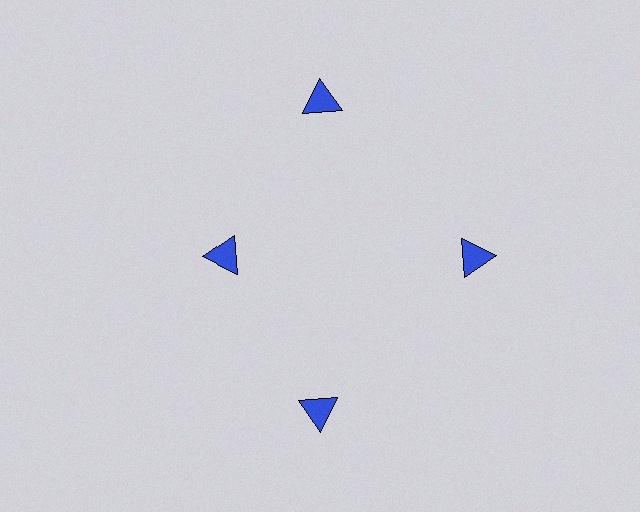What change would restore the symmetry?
The symmetry would be restored by moving it outward, back onto the ring so that all 4 triangles sit at equal angles and equal distance from the center.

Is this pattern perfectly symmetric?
No. The 4 blue triangles are arranged in a ring, but one element near the 9 o'clock position is pulled inward toward the center, breaking the 4-fold rotational symmetry.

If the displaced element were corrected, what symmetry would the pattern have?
It would have 4-fold rotational symmetry — the pattern would map onto itself every 90 degrees.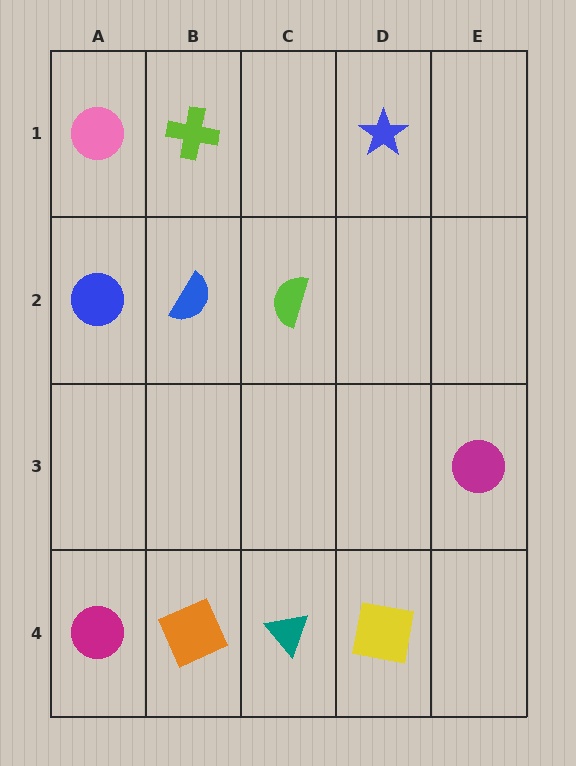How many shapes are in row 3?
1 shape.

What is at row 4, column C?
A teal triangle.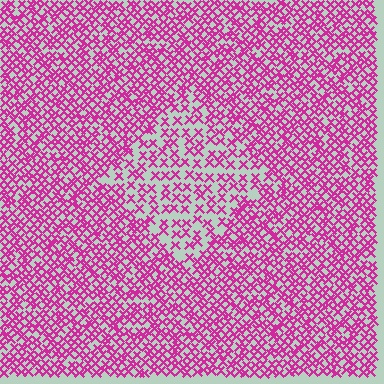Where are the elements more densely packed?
The elements are more densely packed outside the diamond boundary.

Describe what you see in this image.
The image contains small magenta elements arranged at two different densities. A diamond-shaped region is visible where the elements are less densely packed than the surrounding area.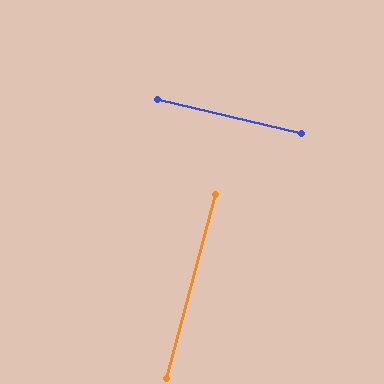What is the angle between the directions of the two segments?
Approximately 89 degrees.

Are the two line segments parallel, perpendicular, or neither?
Perpendicular — they meet at approximately 89°.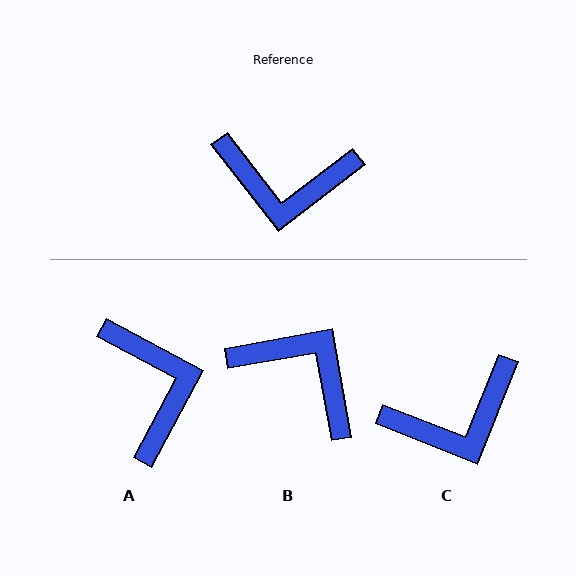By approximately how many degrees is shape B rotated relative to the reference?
Approximately 152 degrees counter-clockwise.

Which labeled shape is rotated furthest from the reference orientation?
B, about 152 degrees away.